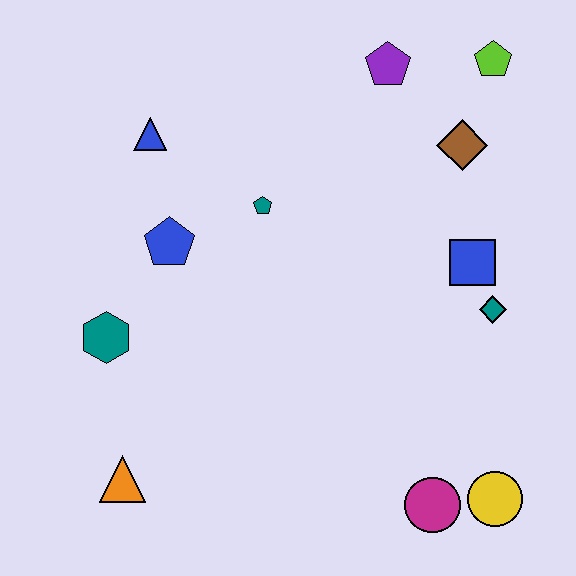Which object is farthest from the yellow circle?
The blue triangle is farthest from the yellow circle.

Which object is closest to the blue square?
The teal diamond is closest to the blue square.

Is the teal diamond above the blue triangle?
No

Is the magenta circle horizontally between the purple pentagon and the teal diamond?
Yes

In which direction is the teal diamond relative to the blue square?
The teal diamond is below the blue square.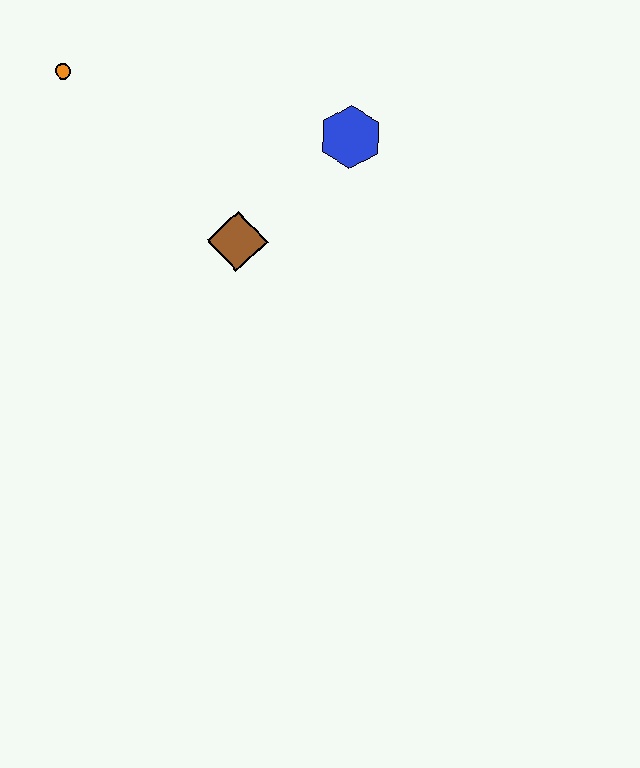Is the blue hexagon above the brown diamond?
Yes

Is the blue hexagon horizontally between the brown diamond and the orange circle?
No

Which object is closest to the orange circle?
The brown diamond is closest to the orange circle.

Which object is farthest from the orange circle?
The blue hexagon is farthest from the orange circle.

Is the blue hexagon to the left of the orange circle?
No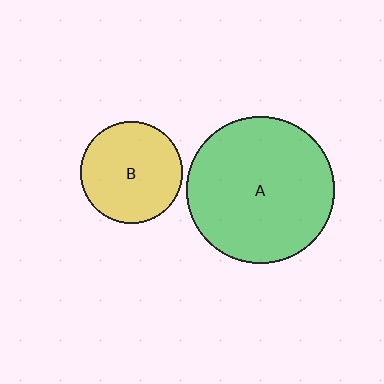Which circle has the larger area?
Circle A (green).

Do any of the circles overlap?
No, none of the circles overlap.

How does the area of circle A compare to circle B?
Approximately 2.1 times.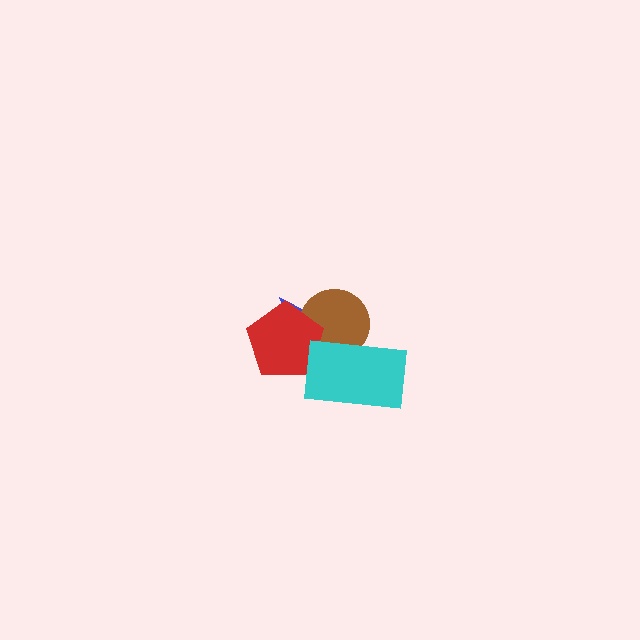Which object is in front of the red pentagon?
The cyan rectangle is in front of the red pentagon.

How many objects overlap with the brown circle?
3 objects overlap with the brown circle.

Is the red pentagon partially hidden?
Yes, it is partially covered by another shape.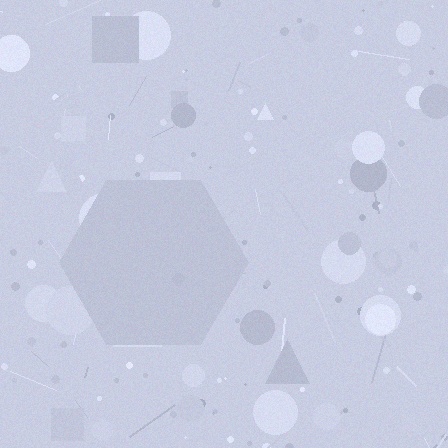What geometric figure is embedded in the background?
A hexagon is embedded in the background.